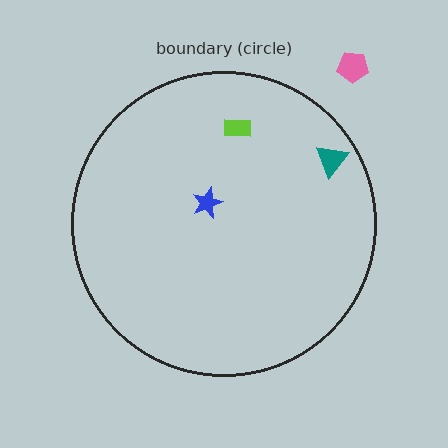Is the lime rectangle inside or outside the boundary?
Inside.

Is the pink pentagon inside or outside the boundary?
Outside.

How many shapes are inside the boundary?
3 inside, 1 outside.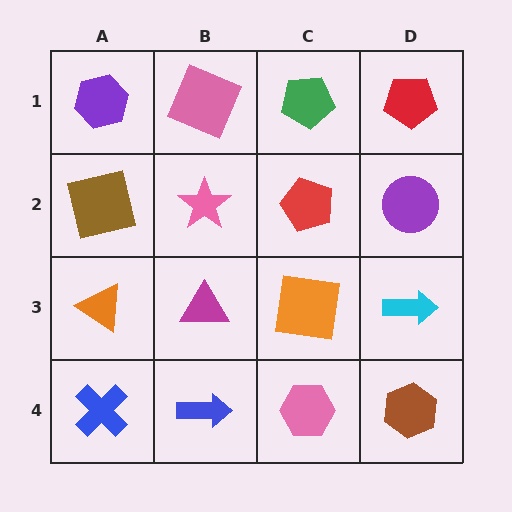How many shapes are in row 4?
4 shapes.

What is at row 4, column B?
A blue arrow.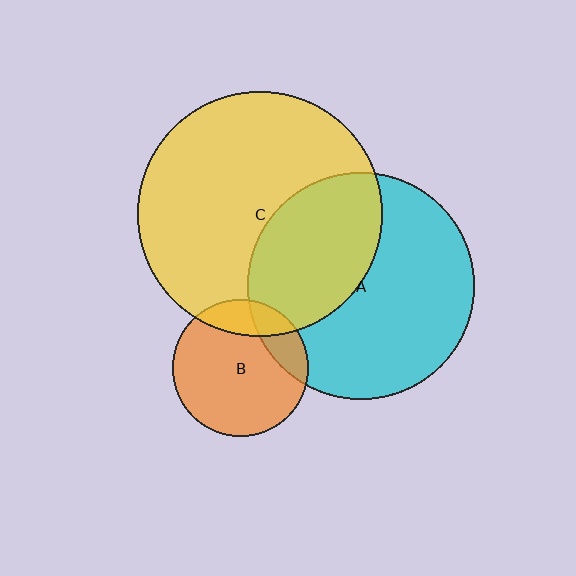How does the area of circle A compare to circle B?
Approximately 2.8 times.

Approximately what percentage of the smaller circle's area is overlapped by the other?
Approximately 15%.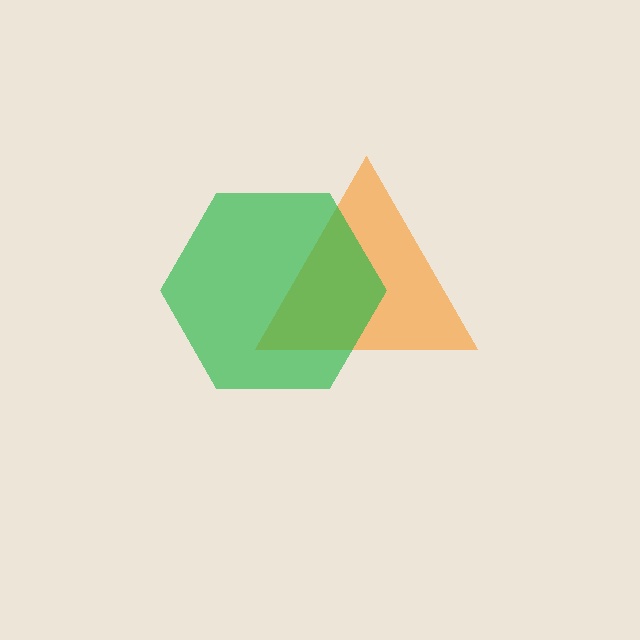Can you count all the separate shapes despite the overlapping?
Yes, there are 2 separate shapes.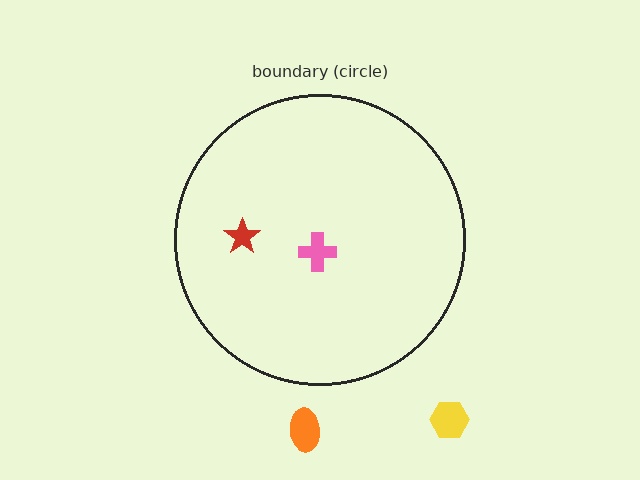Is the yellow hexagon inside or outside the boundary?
Outside.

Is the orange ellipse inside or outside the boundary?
Outside.